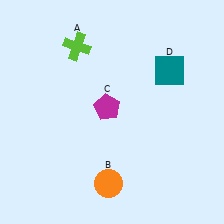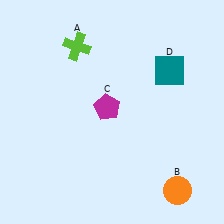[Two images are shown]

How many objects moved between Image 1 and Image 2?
1 object moved between the two images.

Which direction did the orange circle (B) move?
The orange circle (B) moved right.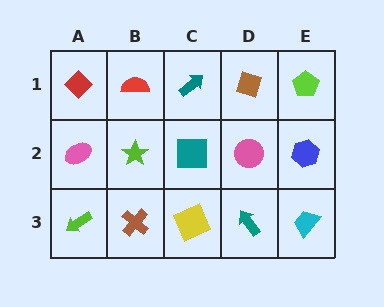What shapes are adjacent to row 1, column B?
A lime star (row 2, column B), a red diamond (row 1, column A), a teal arrow (row 1, column C).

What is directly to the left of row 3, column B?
A lime arrow.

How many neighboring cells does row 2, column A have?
3.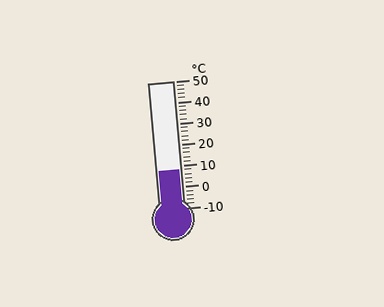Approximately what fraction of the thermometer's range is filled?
The thermometer is filled to approximately 30% of its range.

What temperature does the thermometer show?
The thermometer shows approximately 8°C.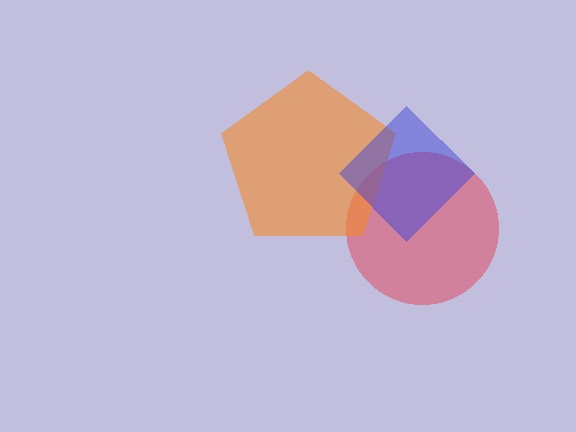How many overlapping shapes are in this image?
There are 3 overlapping shapes in the image.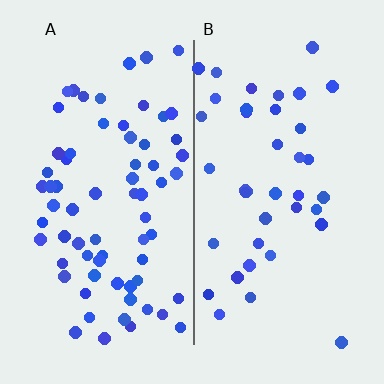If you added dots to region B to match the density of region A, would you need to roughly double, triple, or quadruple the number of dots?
Approximately double.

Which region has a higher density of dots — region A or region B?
A (the left).